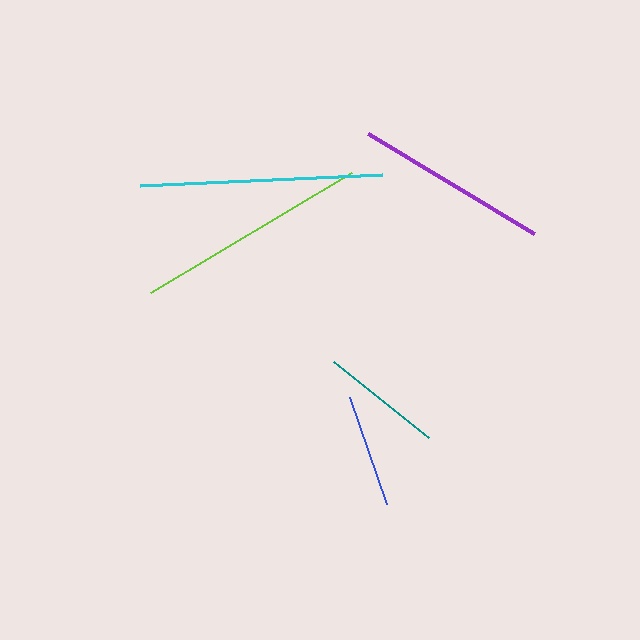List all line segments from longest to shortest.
From longest to shortest: cyan, lime, purple, teal, blue.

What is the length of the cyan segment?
The cyan segment is approximately 242 pixels long.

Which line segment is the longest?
The cyan line is the longest at approximately 242 pixels.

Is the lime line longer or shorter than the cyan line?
The cyan line is longer than the lime line.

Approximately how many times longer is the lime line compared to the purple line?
The lime line is approximately 1.2 times the length of the purple line.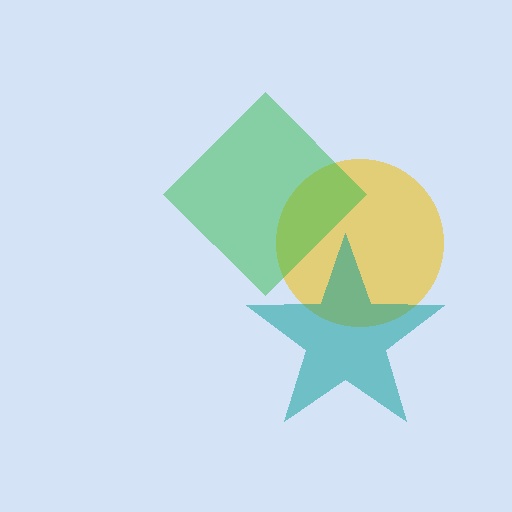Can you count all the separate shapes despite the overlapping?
Yes, there are 3 separate shapes.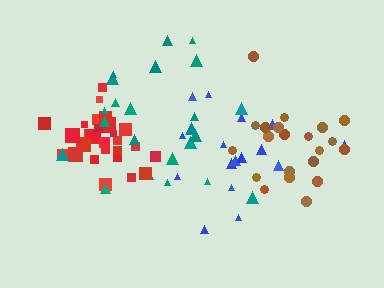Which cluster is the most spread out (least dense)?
Teal.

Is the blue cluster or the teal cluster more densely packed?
Blue.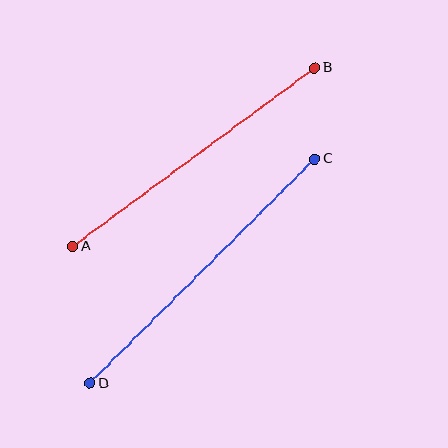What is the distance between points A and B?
The distance is approximately 301 pixels.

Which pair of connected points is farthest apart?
Points C and D are farthest apart.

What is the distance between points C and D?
The distance is approximately 318 pixels.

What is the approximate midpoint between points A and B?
The midpoint is at approximately (193, 157) pixels.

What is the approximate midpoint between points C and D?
The midpoint is at approximately (202, 271) pixels.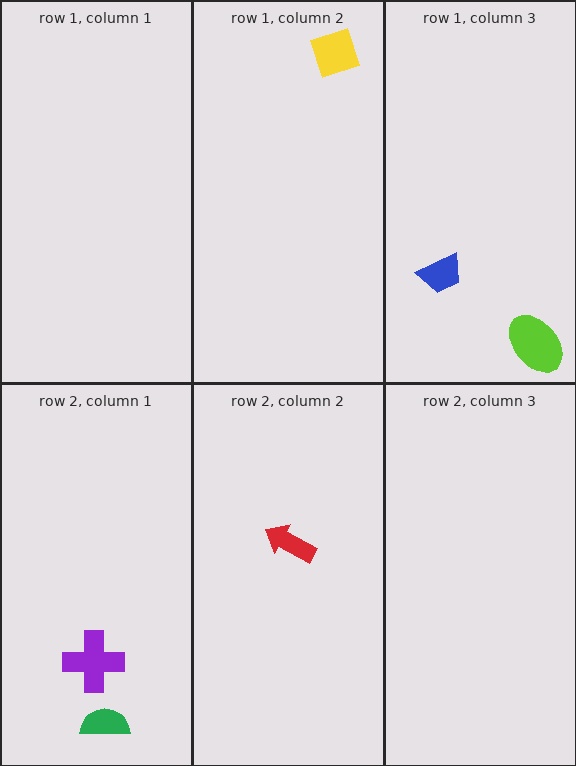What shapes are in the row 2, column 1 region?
The purple cross, the green semicircle.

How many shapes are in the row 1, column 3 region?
2.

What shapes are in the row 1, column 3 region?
The blue trapezoid, the lime ellipse.